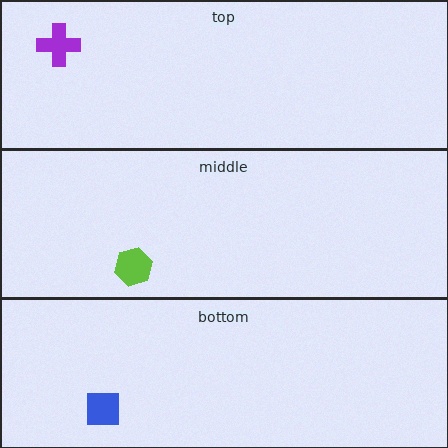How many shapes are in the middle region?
1.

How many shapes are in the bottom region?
1.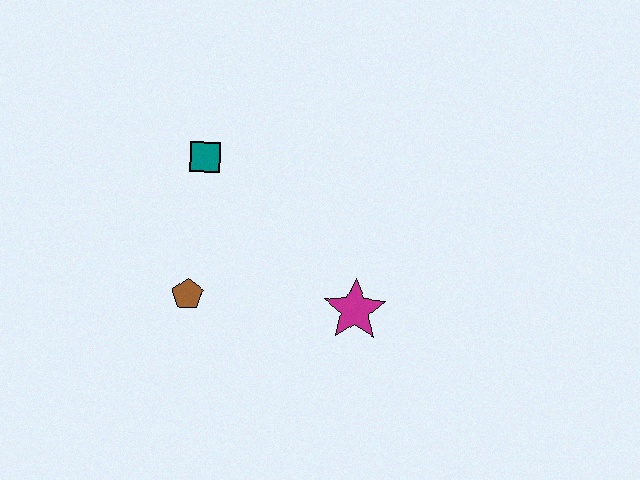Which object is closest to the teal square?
The brown pentagon is closest to the teal square.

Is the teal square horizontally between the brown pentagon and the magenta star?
Yes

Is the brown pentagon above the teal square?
No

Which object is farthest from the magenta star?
The teal square is farthest from the magenta star.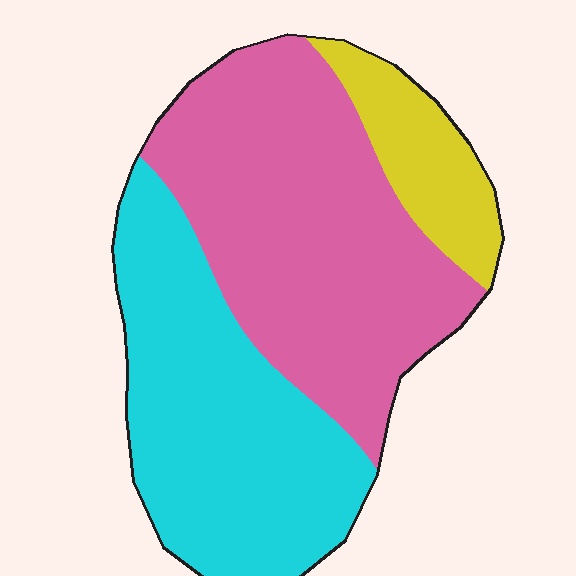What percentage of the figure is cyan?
Cyan covers roughly 40% of the figure.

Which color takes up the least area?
Yellow, at roughly 15%.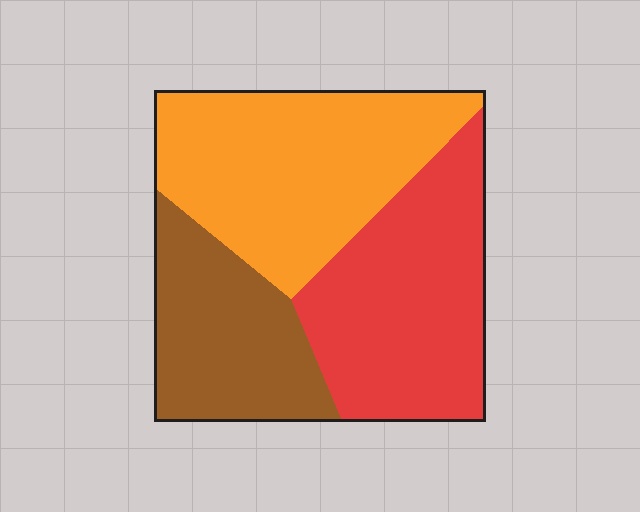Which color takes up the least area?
Brown, at roughly 25%.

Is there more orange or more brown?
Orange.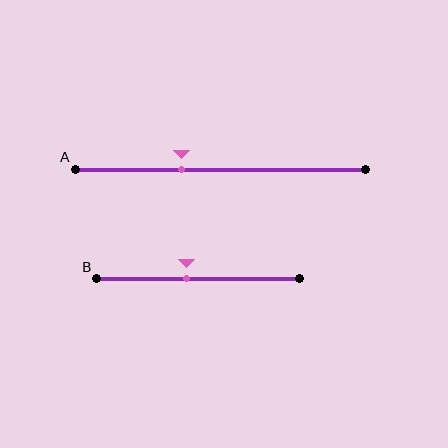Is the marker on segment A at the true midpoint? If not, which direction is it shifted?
No, the marker on segment A is shifted to the left by about 13% of the segment length.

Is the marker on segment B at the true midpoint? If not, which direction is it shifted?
No, the marker on segment B is shifted to the left by about 5% of the segment length.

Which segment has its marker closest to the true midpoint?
Segment B has its marker closest to the true midpoint.